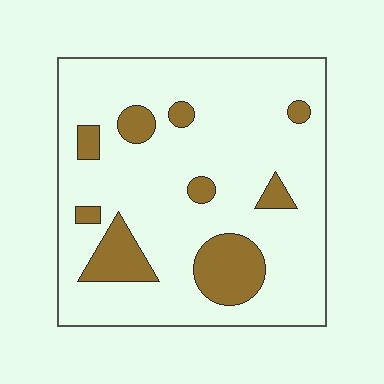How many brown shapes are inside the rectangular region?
9.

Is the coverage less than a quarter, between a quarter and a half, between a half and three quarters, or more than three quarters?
Less than a quarter.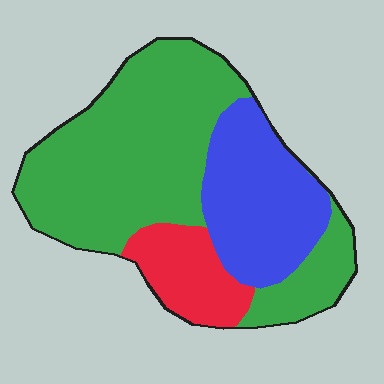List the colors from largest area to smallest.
From largest to smallest: green, blue, red.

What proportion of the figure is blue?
Blue takes up about one quarter (1/4) of the figure.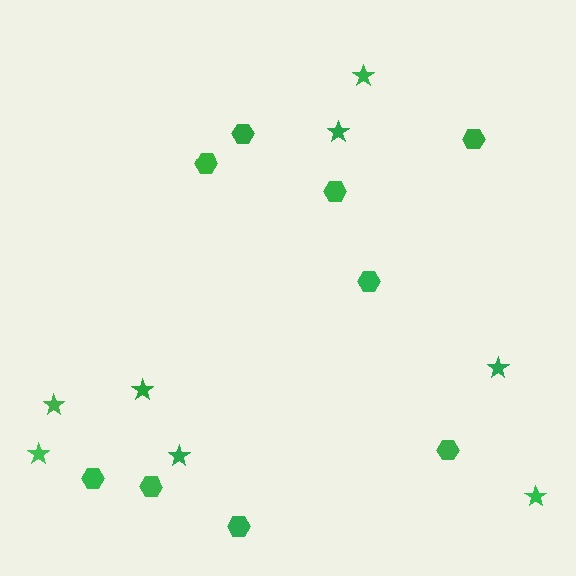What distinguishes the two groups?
There are 2 groups: one group of stars (8) and one group of hexagons (9).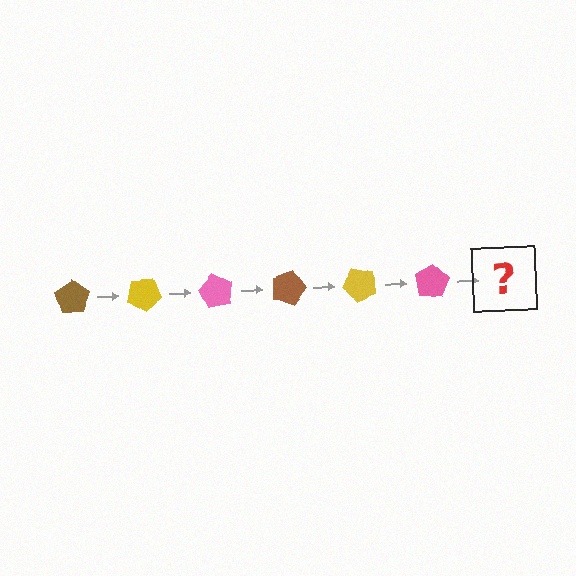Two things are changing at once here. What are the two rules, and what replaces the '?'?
The two rules are that it rotates 30 degrees each step and the color cycles through brown, yellow, and pink. The '?' should be a brown pentagon, rotated 180 degrees from the start.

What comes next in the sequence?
The next element should be a brown pentagon, rotated 180 degrees from the start.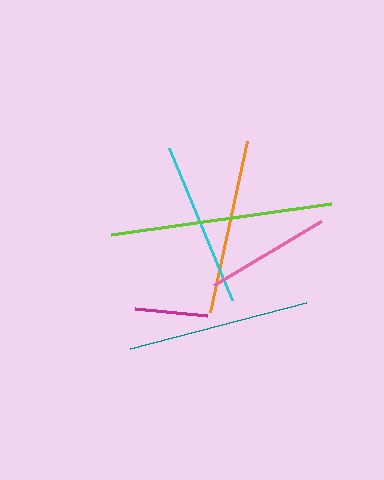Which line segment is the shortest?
The magenta line is the shortest at approximately 72 pixels.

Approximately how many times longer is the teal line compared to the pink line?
The teal line is approximately 1.5 times the length of the pink line.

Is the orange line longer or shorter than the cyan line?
The orange line is longer than the cyan line.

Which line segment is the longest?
The lime line is the longest at approximately 222 pixels.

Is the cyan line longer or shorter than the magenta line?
The cyan line is longer than the magenta line.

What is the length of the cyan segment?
The cyan segment is approximately 165 pixels long.